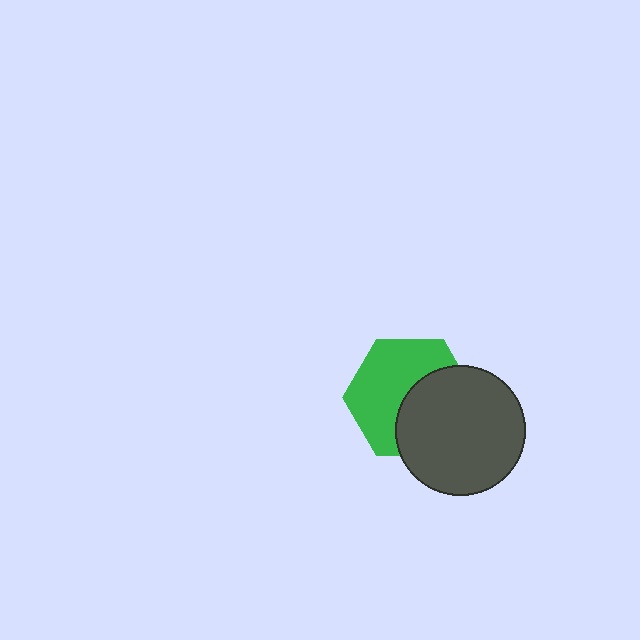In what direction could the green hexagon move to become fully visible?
The green hexagon could move toward the upper-left. That would shift it out from behind the dark gray circle entirely.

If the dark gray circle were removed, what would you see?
You would see the complete green hexagon.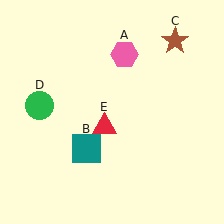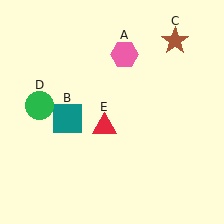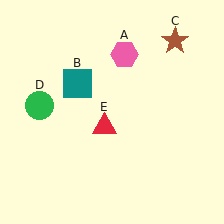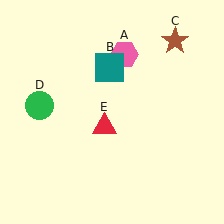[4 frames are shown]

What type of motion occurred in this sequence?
The teal square (object B) rotated clockwise around the center of the scene.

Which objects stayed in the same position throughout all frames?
Pink hexagon (object A) and brown star (object C) and green circle (object D) and red triangle (object E) remained stationary.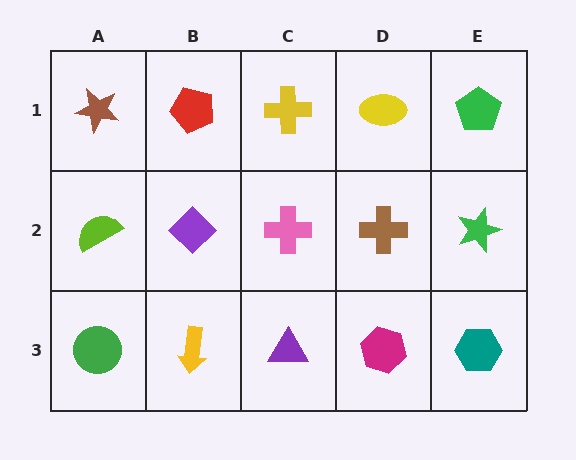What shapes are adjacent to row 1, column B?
A purple diamond (row 2, column B), a brown star (row 1, column A), a yellow cross (row 1, column C).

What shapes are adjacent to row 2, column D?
A yellow ellipse (row 1, column D), a magenta hexagon (row 3, column D), a pink cross (row 2, column C), a green star (row 2, column E).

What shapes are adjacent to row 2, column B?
A red pentagon (row 1, column B), a yellow arrow (row 3, column B), a lime semicircle (row 2, column A), a pink cross (row 2, column C).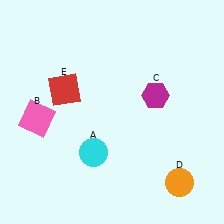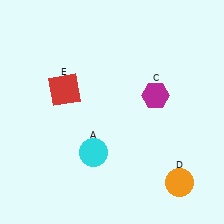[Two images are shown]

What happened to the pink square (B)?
The pink square (B) was removed in Image 2. It was in the bottom-left area of Image 1.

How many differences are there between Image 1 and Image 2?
There is 1 difference between the two images.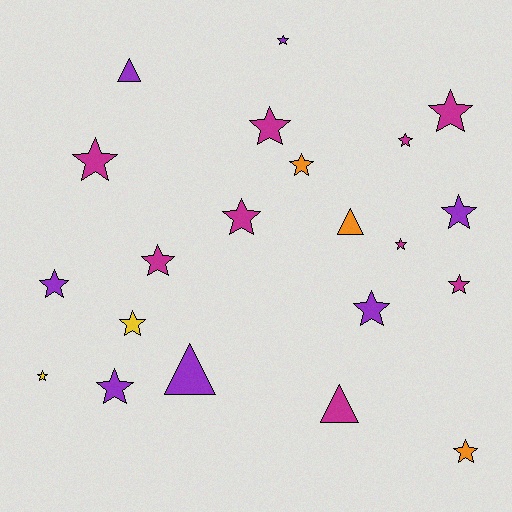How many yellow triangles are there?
There are no yellow triangles.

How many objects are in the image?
There are 21 objects.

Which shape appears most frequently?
Star, with 17 objects.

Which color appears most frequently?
Magenta, with 9 objects.